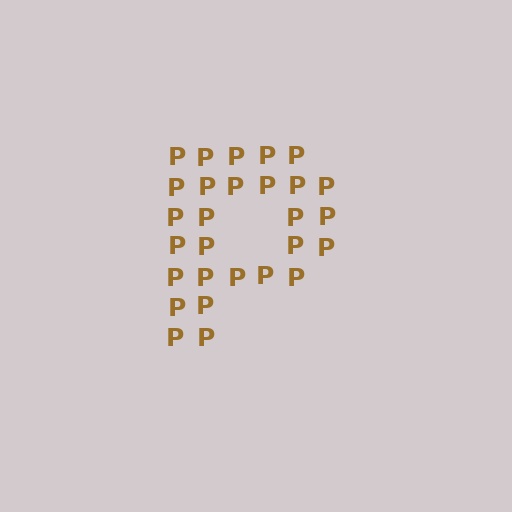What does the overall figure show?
The overall figure shows the letter P.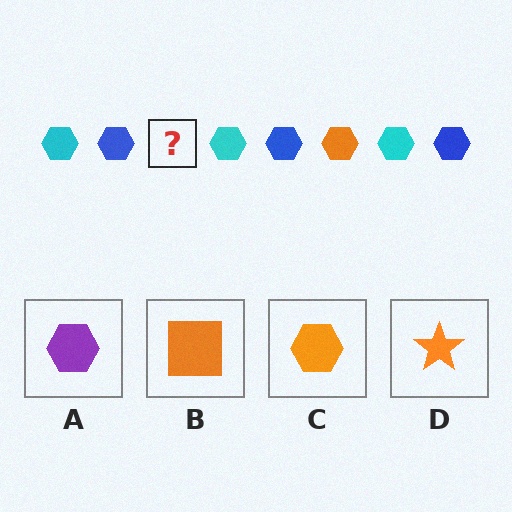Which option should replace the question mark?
Option C.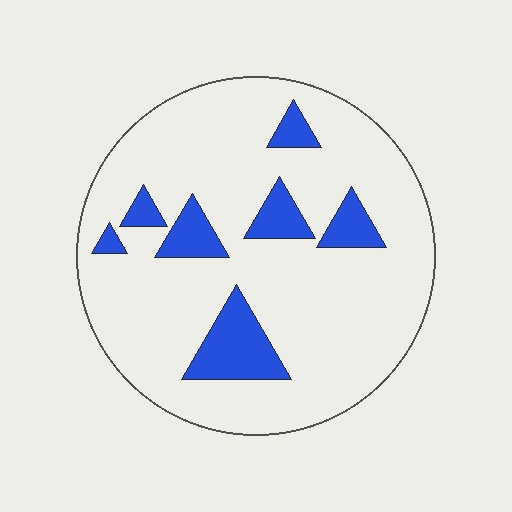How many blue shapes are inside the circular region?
7.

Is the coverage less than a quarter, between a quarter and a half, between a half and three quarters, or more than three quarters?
Less than a quarter.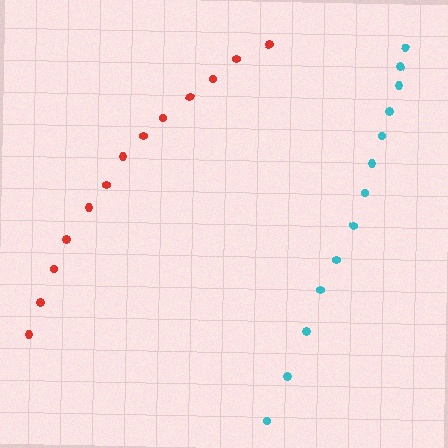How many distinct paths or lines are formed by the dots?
There are 2 distinct paths.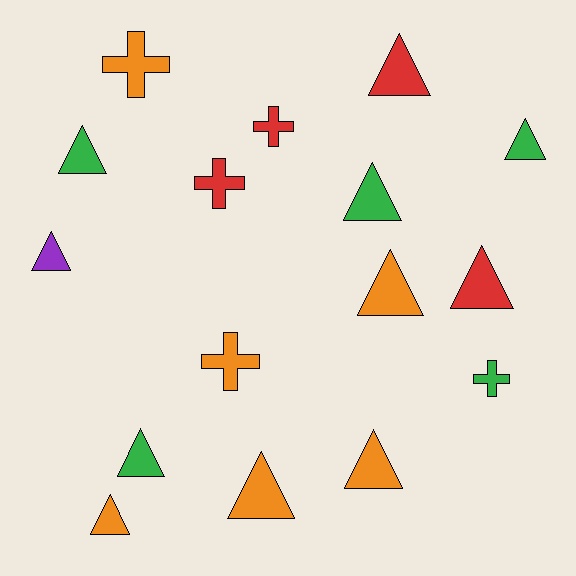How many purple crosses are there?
There are no purple crosses.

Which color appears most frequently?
Orange, with 6 objects.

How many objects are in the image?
There are 16 objects.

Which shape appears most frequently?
Triangle, with 11 objects.